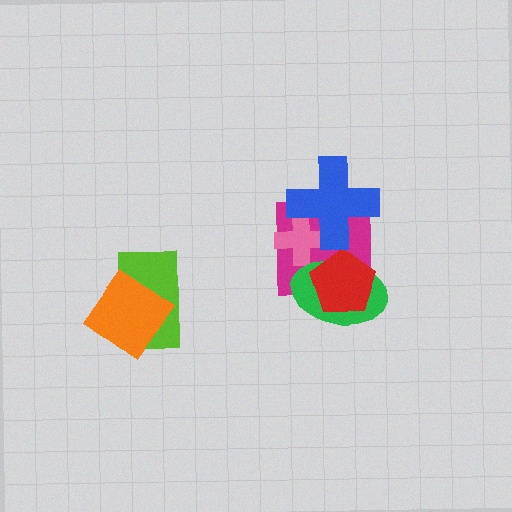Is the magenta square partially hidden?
Yes, it is partially covered by another shape.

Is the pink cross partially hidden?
Yes, it is partially covered by another shape.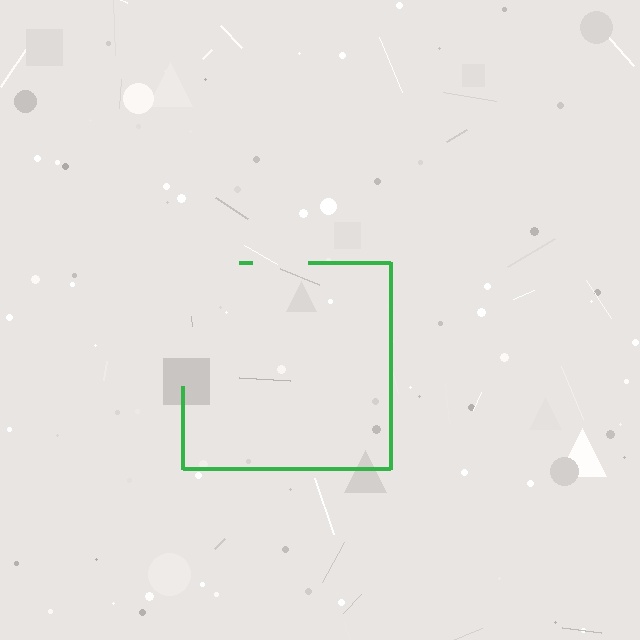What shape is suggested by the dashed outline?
The dashed outline suggests a square.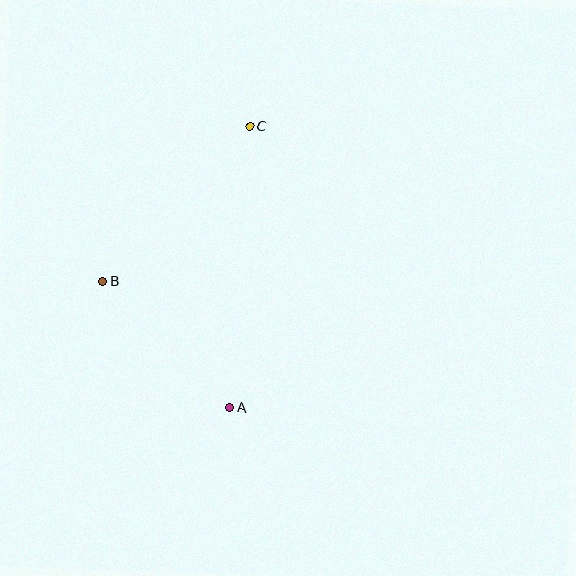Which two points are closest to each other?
Points A and B are closest to each other.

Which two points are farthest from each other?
Points A and C are farthest from each other.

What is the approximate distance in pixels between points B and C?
The distance between B and C is approximately 214 pixels.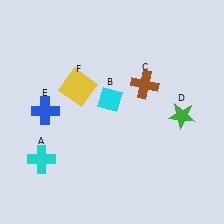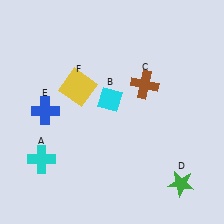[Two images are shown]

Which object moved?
The green star (D) moved down.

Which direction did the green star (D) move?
The green star (D) moved down.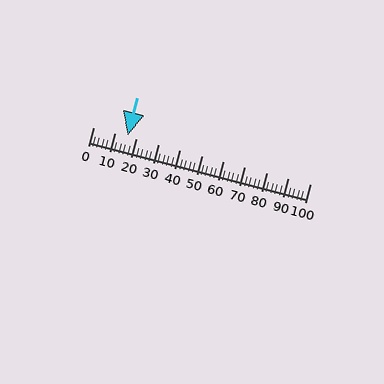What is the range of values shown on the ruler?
The ruler shows values from 0 to 100.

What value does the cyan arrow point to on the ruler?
The cyan arrow points to approximately 16.